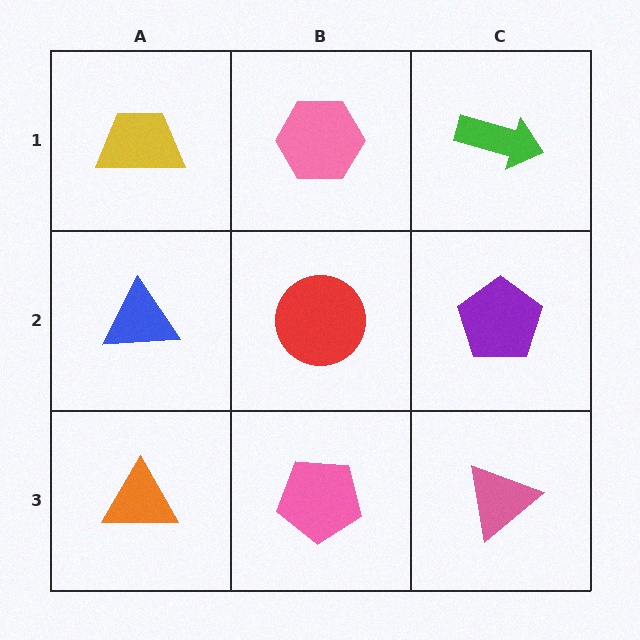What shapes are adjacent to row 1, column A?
A blue triangle (row 2, column A), a pink hexagon (row 1, column B).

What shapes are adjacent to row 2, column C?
A green arrow (row 1, column C), a pink triangle (row 3, column C), a red circle (row 2, column B).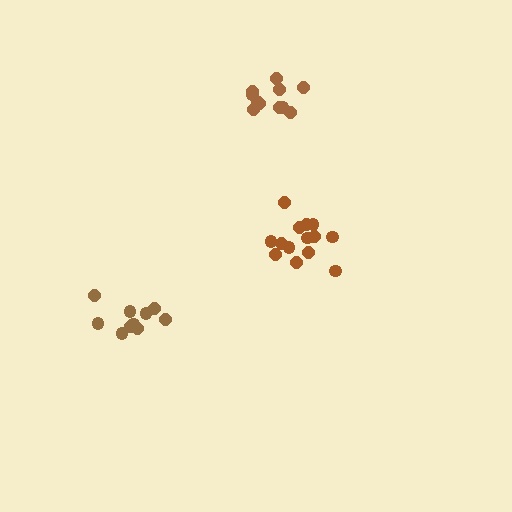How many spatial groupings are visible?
There are 3 spatial groupings.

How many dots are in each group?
Group 1: 14 dots, Group 2: 11 dots, Group 3: 10 dots (35 total).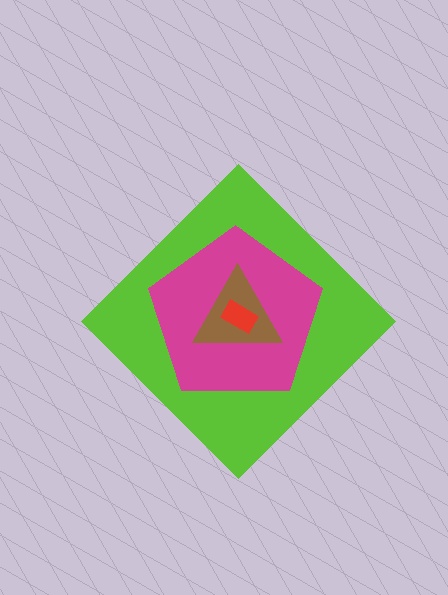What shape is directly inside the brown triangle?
The red rectangle.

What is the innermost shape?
The red rectangle.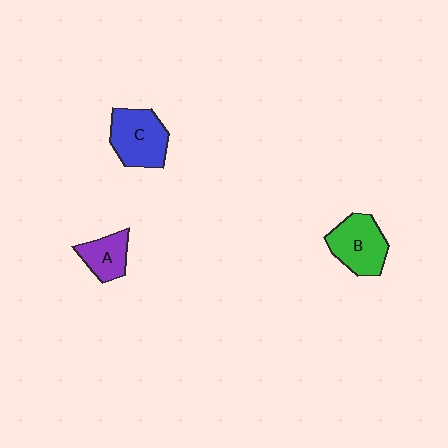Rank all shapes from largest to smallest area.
From largest to smallest: C (blue), B (green), A (purple).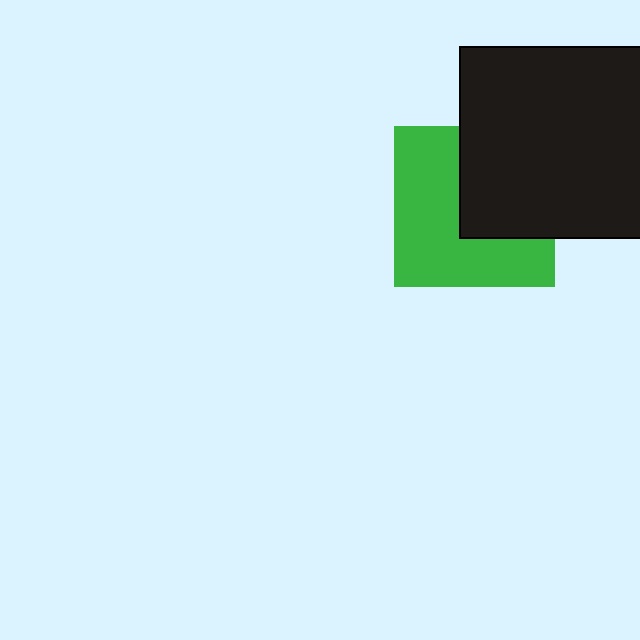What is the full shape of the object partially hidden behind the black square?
The partially hidden object is a green square.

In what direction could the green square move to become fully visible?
The green square could move left. That would shift it out from behind the black square entirely.